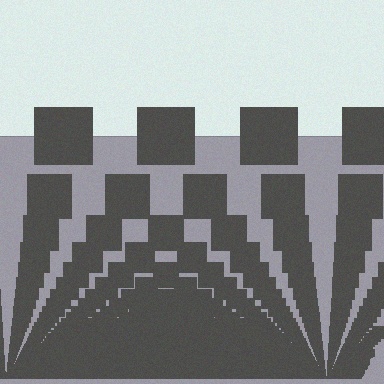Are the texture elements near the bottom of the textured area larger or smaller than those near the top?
Smaller. The gradient is inverted — elements near the bottom are smaller and denser.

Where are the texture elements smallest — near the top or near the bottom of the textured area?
Near the bottom.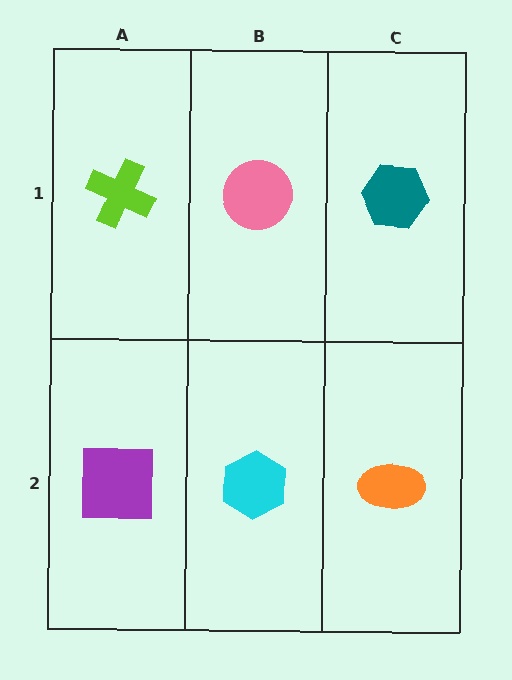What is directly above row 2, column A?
A lime cross.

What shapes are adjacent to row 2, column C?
A teal hexagon (row 1, column C), a cyan hexagon (row 2, column B).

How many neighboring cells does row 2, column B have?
3.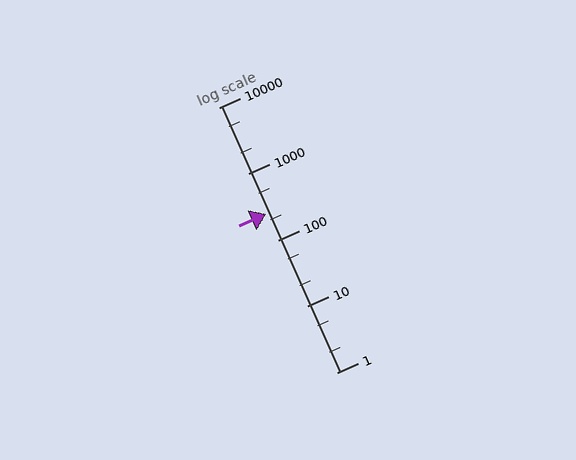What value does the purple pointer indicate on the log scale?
The pointer indicates approximately 250.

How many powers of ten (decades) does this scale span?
The scale spans 4 decades, from 1 to 10000.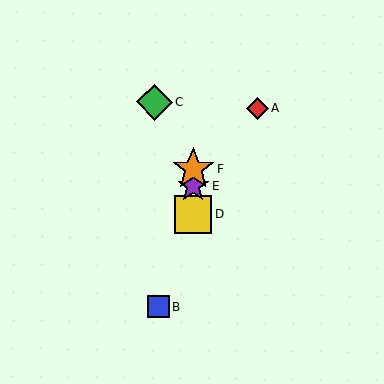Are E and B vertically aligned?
No, E is at x≈193 and B is at x≈158.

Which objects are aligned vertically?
Objects D, E, F are aligned vertically.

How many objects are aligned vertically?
3 objects (D, E, F) are aligned vertically.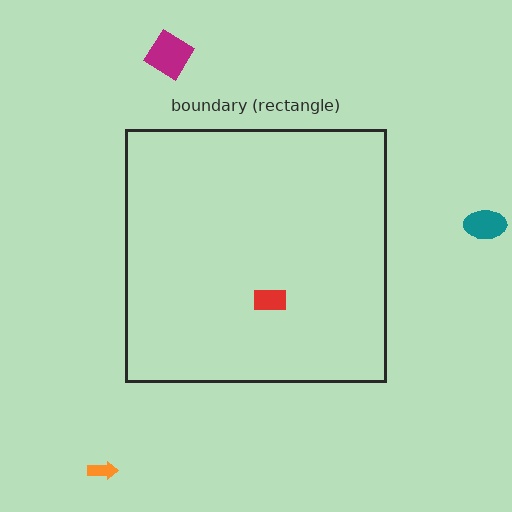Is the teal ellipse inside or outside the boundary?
Outside.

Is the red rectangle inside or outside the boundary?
Inside.